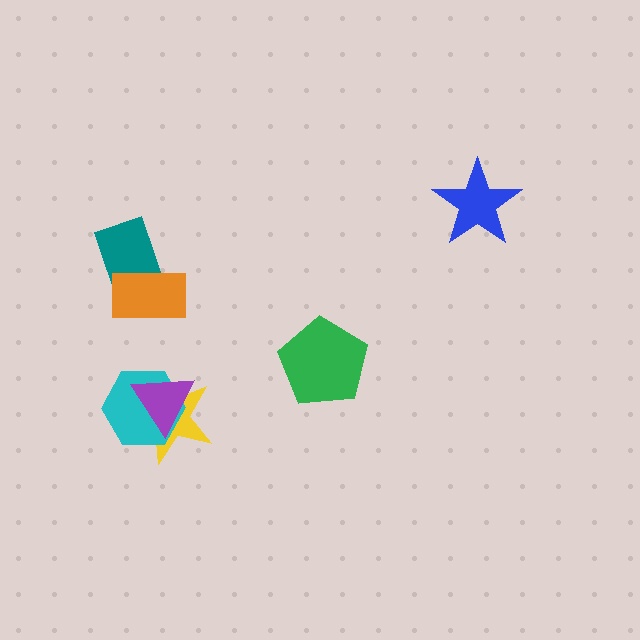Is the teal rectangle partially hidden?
Yes, it is partially covered by another shape.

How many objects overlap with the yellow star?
2 objects overlap with the yellow star.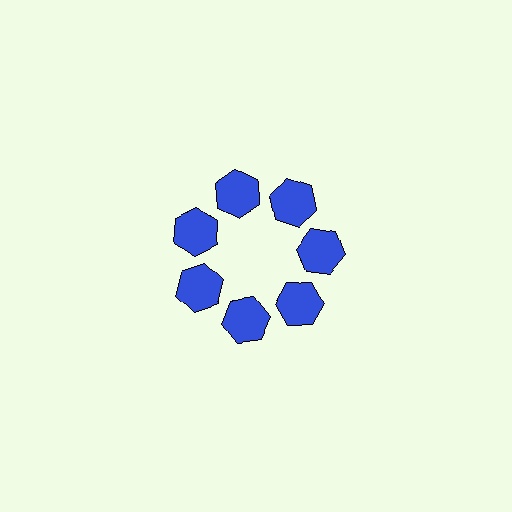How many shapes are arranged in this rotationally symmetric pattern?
There are 7 shapes, arranged in 7 groups of 1.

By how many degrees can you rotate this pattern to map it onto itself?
The pattern maps onto itself every 51 degrees of rotation.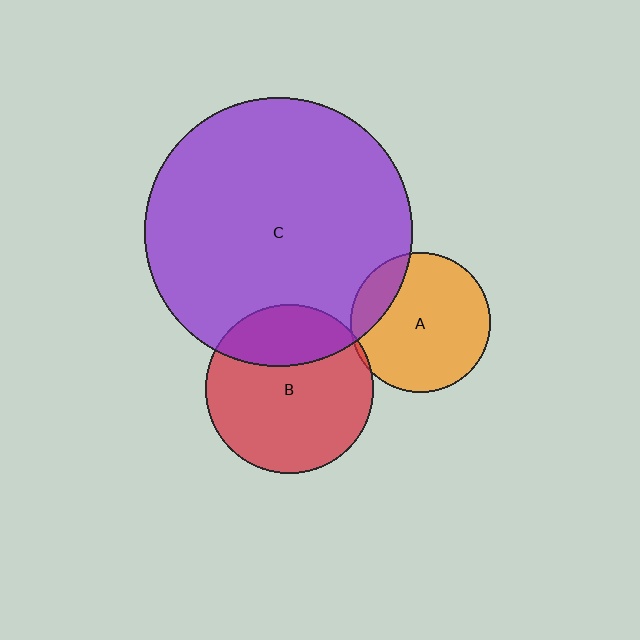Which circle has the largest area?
Circle C (purple).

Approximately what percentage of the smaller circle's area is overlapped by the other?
Approximately 25%.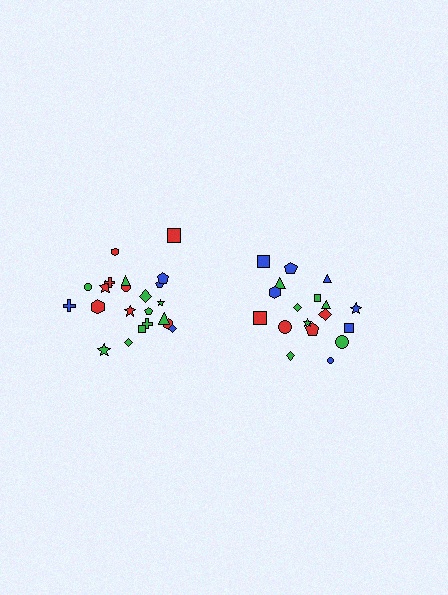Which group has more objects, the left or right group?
The left group.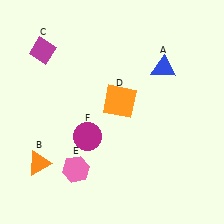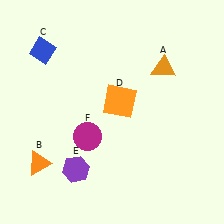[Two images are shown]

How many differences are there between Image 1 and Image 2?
There are 3 differences between the two images.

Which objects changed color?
A changed from blue to orange. C changed from magenta to blue. E changed from pink to purple.